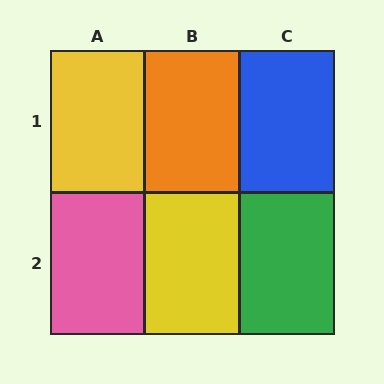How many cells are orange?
1 cell is orange.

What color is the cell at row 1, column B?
Orange.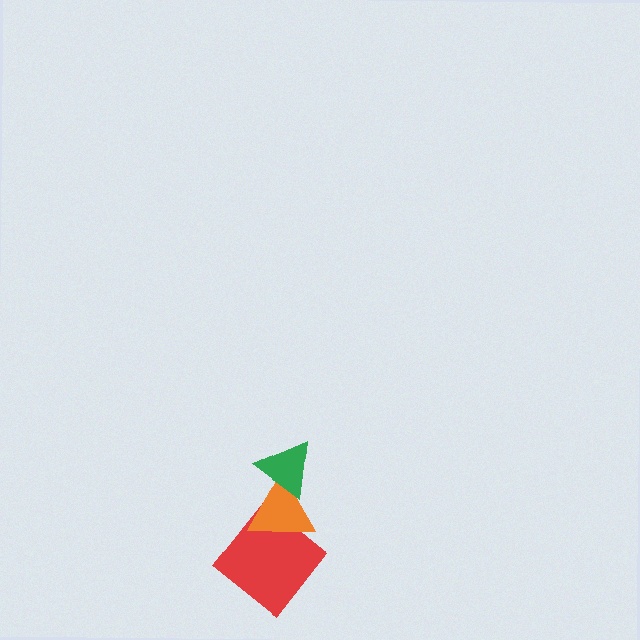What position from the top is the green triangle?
The green triangle is 1st from the top.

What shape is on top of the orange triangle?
The green triangle is on top of the orange triangle.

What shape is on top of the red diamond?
The orange triangle is on top of the red diamond.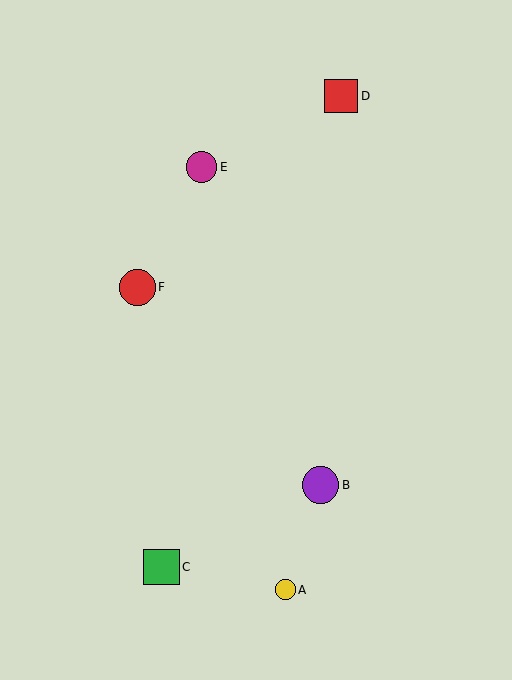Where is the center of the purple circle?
The center of the purple circle is at (321, 485).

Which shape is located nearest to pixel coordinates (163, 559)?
The green square (labeled C) at (161, 567) is nearest to that location.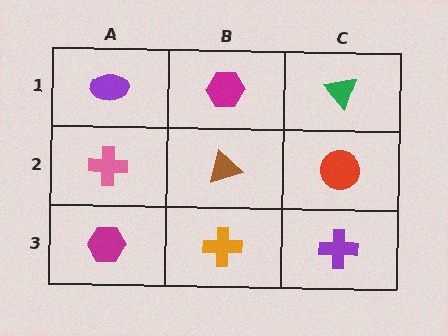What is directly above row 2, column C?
A green triangle.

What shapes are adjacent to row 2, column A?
A purple ellipse (row 1, column A), a magenta hexagon (row 3, column A), a brown triangle (row 2, column B).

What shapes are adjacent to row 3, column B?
A brown triangle (row 2, column B), a magenta hexagon (row 3, column A), a purple cross (row 3, column C).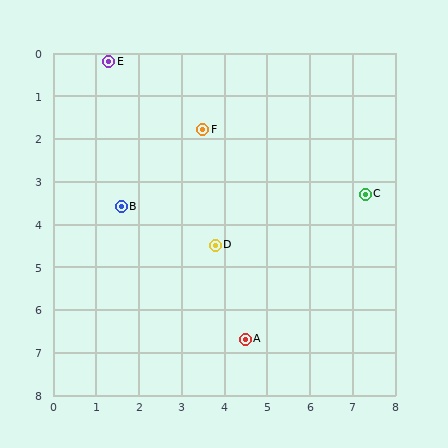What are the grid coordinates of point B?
Point B is at approximately (1.6, 3.6).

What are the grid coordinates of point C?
Point C is at approximately (7.3, 3.3).